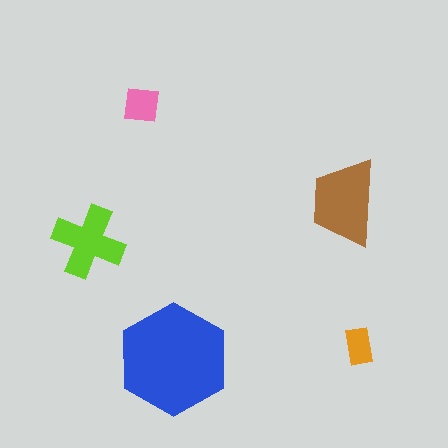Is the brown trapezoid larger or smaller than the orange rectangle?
Larger.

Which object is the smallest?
The orange rectangle.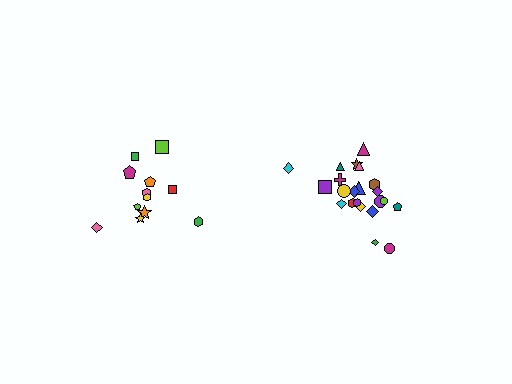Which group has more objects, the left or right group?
The right group.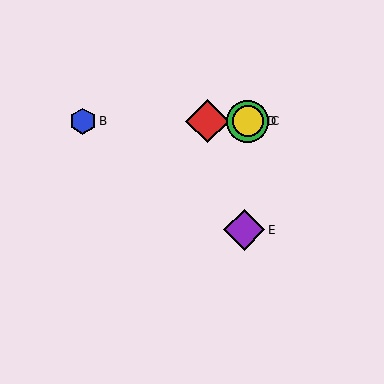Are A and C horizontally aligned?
Yes, both are at y≈121.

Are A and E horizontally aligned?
No, A is at y≈121 and E is at y≈230.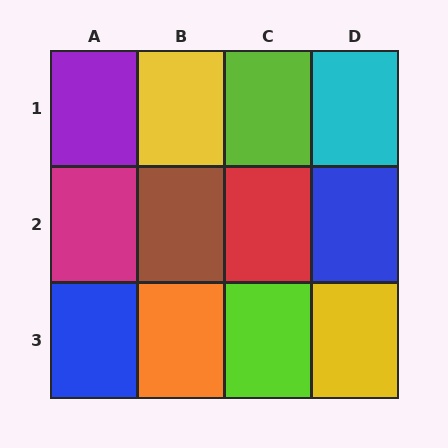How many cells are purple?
1 cell is purple.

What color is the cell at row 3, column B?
Orange.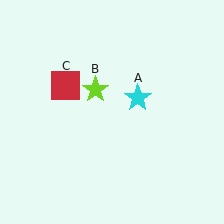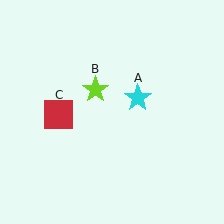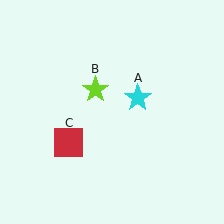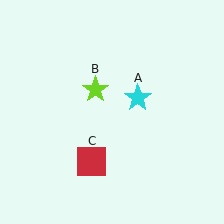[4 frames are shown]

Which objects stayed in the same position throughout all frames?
Cyan star (object A) and lime star (object B) remained stationary.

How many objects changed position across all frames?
1 object changed position: red square (object C).